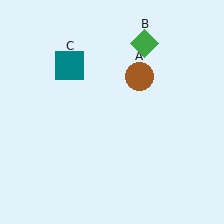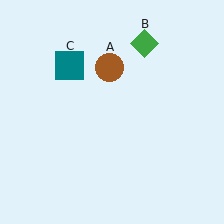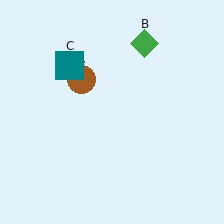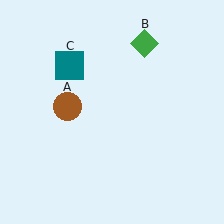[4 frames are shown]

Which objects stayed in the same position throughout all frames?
Green diamond (object B) and teal square (object C) remained stationary.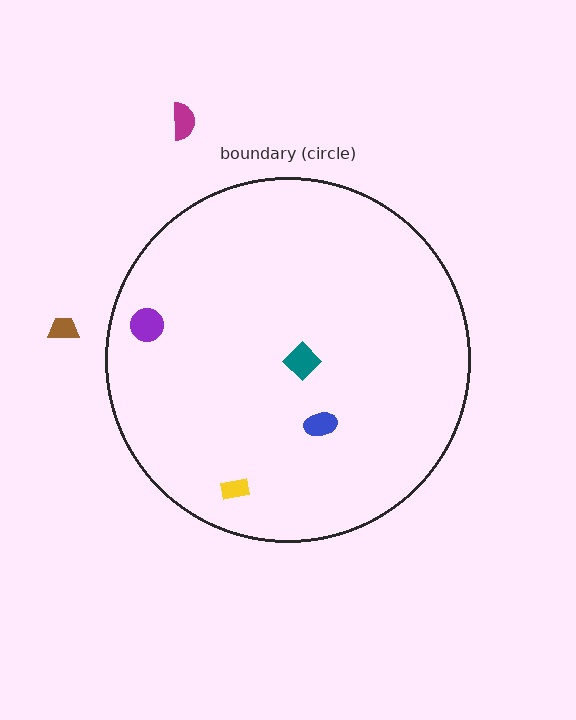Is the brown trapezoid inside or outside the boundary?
Outside.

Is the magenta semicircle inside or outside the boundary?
Outside.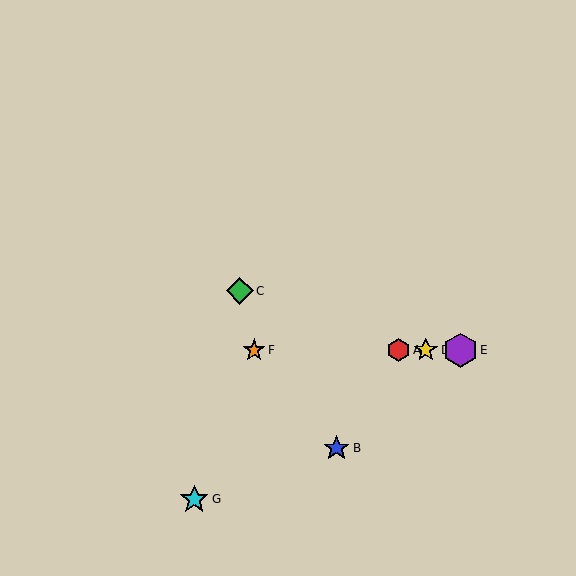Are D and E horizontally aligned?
Yes, both are at y≈350.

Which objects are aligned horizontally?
Objects A, D, E, F are aligned horizontally.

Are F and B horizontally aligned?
No, F is at y≈350 and B is at y≈448.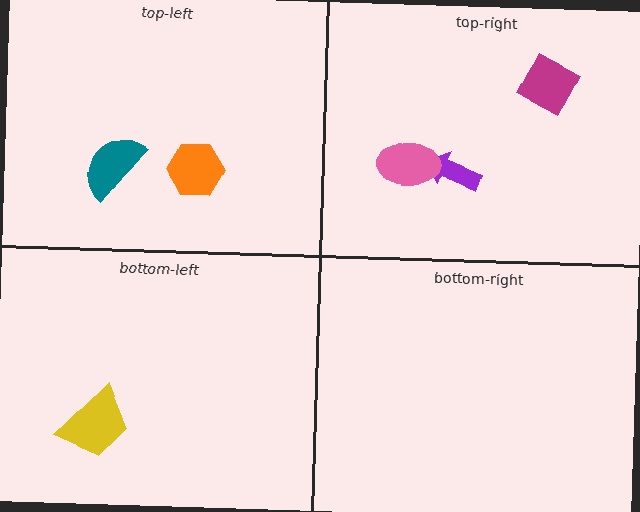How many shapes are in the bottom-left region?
1.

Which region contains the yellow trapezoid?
The bottom-left region.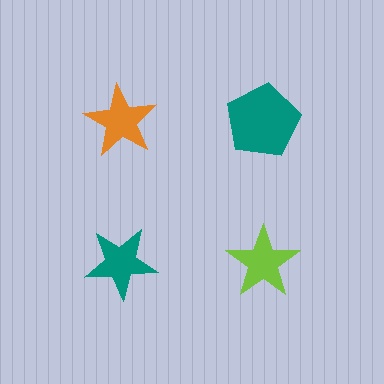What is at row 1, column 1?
An orange star.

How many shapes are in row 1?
2 shapes.